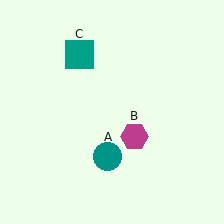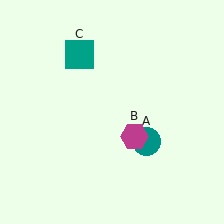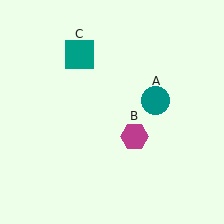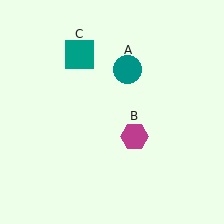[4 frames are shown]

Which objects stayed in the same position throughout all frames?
Magenta hexagon (object B) and teal square (object C) remained stationary.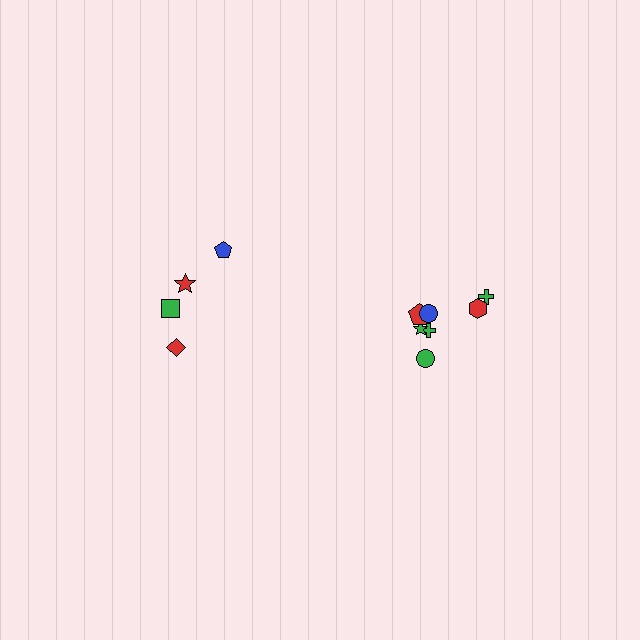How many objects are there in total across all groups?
There are 11 objects.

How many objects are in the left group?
There are 4 objects.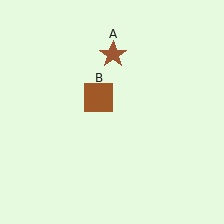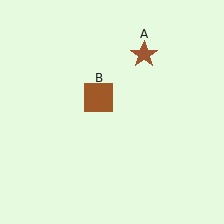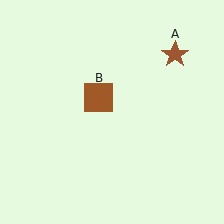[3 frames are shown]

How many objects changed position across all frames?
1 object changed position: brown star (object A).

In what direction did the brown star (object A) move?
The brown star (object A) moved right.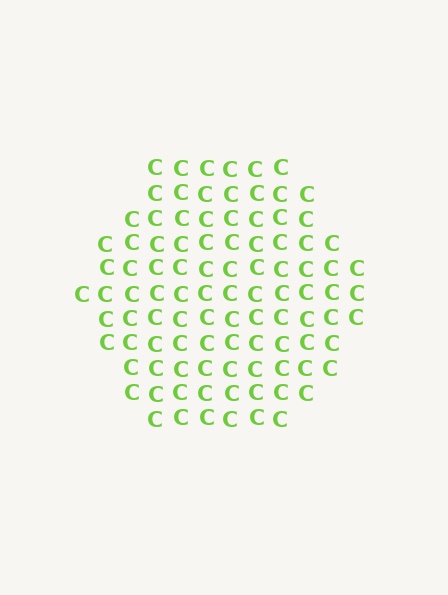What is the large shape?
The large shape is a hexagon.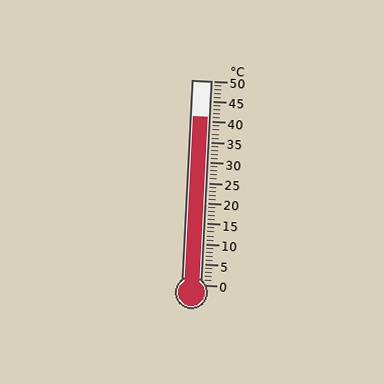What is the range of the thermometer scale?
The thermometer scale ranges from 0°C to 50°C.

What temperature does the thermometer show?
The thermometer shows approximately 41°C.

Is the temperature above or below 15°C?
The temperature is above 15°C.